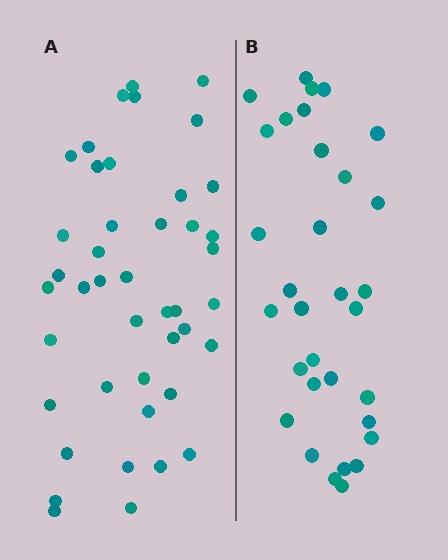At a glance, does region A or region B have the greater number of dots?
Region A (the left region) has more dots.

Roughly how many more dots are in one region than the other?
Region A has roughly 12 or so more dots than region B.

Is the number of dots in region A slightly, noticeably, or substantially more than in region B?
Region A has noticeably more, but not dramatically so. The ratio is roughly 1.3 to 1.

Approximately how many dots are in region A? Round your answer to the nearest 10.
About 40 dots. (The exact count is 43, which rounds to 40.)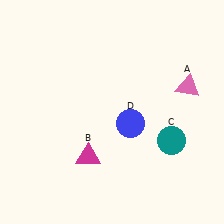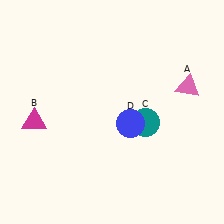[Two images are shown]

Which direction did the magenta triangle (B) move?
The magenta triangle (B) moved left.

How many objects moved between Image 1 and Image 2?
2 objects moved between the two images.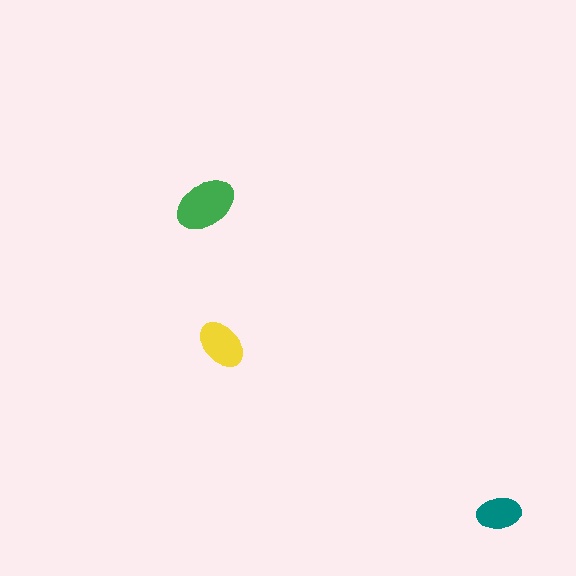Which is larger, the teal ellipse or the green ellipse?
The green one.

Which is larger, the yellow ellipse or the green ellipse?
The green one.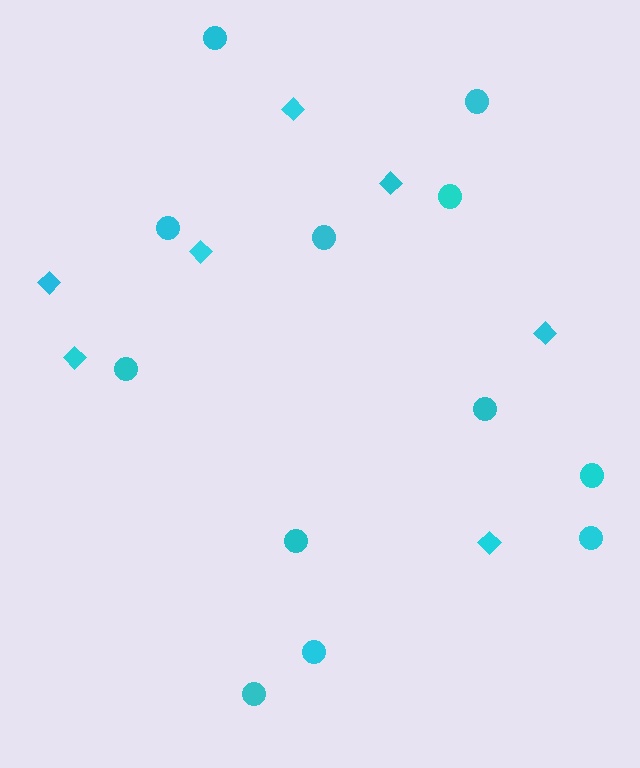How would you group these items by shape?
There are 2 groups: one group of diamonds (7) and one group of circles (12).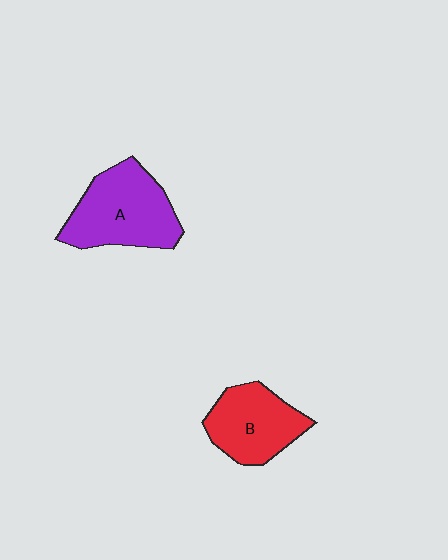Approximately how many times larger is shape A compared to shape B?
Approximately 1.3 times.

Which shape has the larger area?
Shape A (purple).